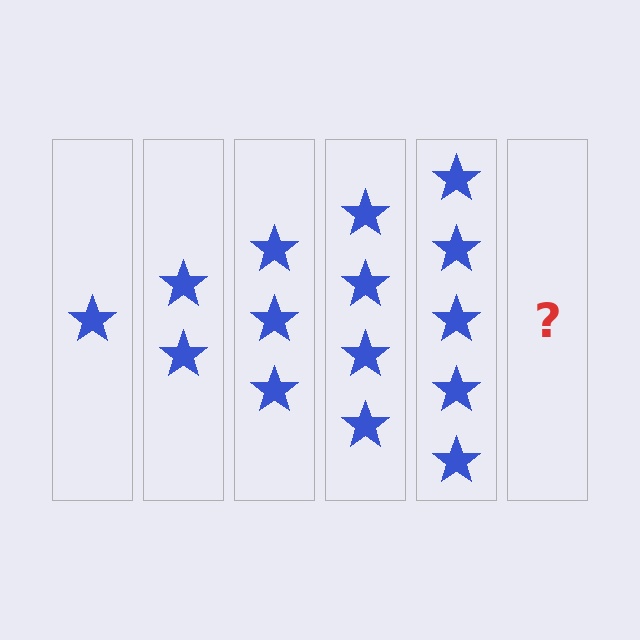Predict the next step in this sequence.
The next step is 6 stars.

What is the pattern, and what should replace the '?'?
The pattern is that each step adds one more star. The '?' should be 6 stars.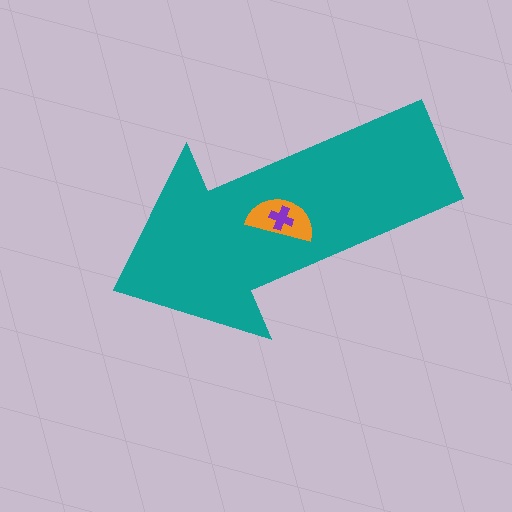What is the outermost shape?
The teal arrow.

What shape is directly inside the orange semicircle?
The purple cross.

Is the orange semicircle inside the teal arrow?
Yes.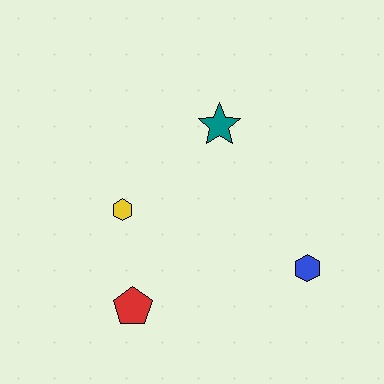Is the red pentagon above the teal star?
No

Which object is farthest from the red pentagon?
The teal star is farthest from the red pentagon.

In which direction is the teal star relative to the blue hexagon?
The teal star is above the blue hexagon.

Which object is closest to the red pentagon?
The yellow hexagon is closest to the red pentagon.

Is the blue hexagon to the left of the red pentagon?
No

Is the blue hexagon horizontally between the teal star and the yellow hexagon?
No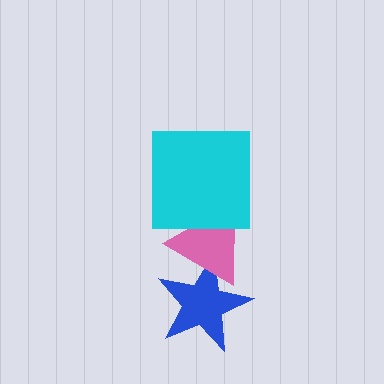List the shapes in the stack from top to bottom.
From top to bottom: the cyan square, the pink triangle, the blue star.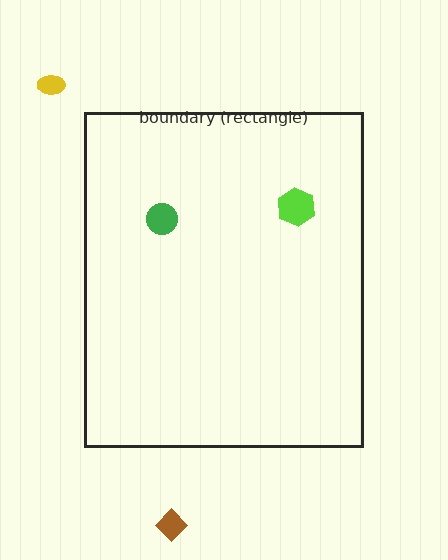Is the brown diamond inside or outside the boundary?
Outside.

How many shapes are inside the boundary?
2 inside, 2 outside.